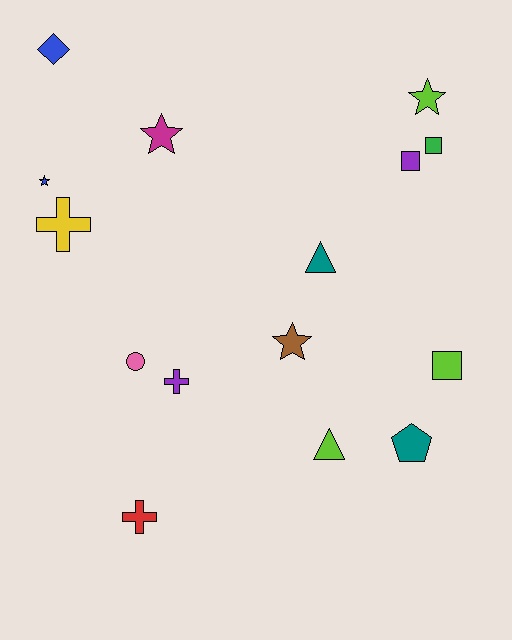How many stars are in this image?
There are 4 stars.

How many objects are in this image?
There are 15 objects.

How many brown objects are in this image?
There is 1 brown object.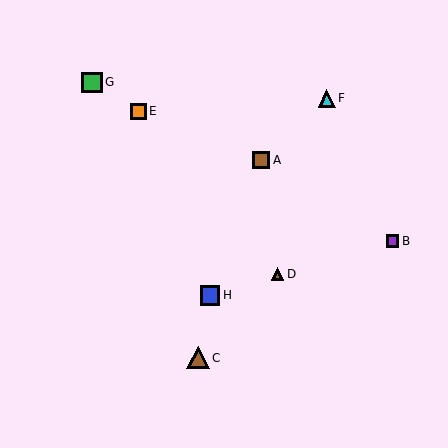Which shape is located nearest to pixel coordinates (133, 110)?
The orange square (labeled E) at (138, 111) is nearest to that location.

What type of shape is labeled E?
Shape E is an orange square.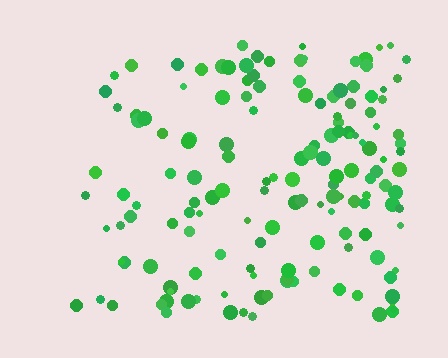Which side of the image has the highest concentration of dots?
The right.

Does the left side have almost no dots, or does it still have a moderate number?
Still a moderate number, just noticeably fewer than the right.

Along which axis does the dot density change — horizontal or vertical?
Horizontal.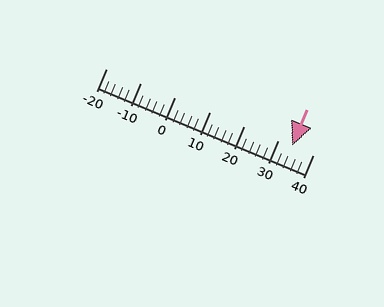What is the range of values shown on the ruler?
The ruler shows values from -20 to 40.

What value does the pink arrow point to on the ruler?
The pink arrow points to approximately 34.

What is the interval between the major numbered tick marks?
The major tick marks are spaced 10 units apart.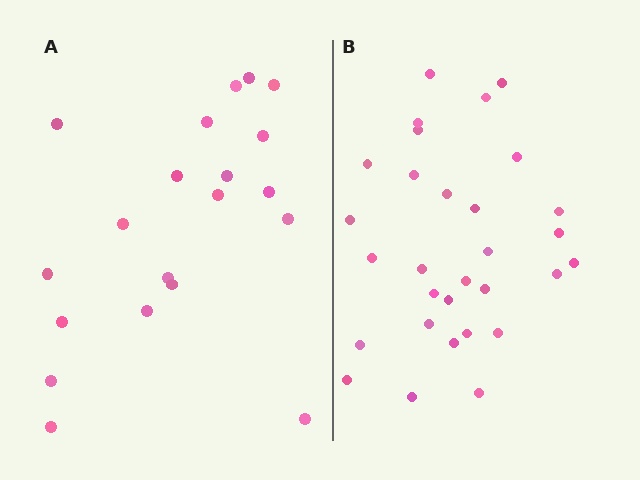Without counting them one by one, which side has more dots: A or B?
Region B (the right region) has more dots.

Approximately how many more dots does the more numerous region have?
Region B has roughly 10 or so more dots than region A.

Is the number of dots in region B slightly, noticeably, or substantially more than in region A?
Region B has substantially more. The ratio is roughly 1.5 to 1.